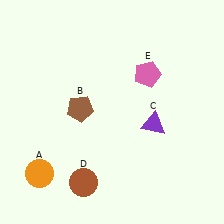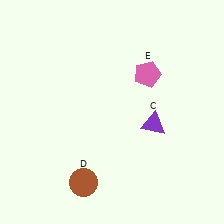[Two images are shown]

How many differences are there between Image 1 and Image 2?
There are 2 differences between the two images.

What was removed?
The orange circle (A), the brown pentagon (B) were removed in Image 2.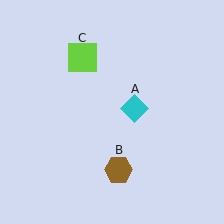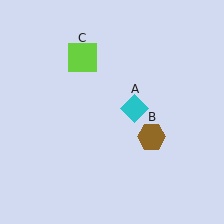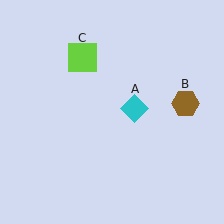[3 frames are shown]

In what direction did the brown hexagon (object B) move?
The brown hexagon (object B) moved up and to the right.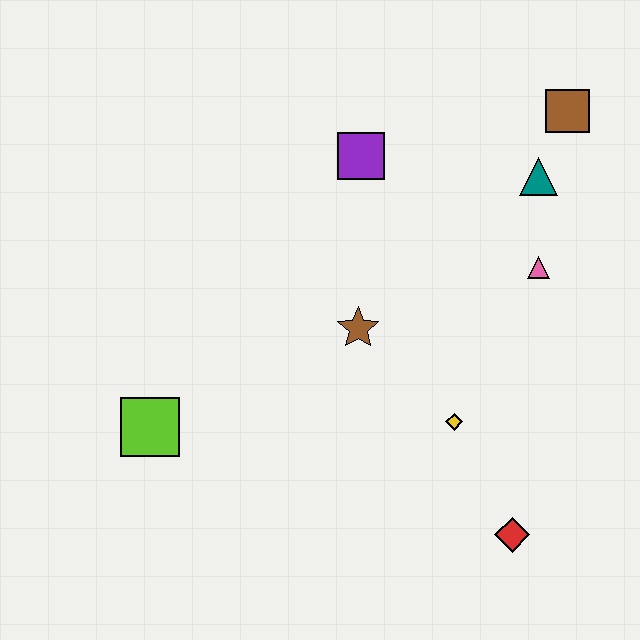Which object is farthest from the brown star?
The brown square is farthest from the brown star.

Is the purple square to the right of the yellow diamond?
No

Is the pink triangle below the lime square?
No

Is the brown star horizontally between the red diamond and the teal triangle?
No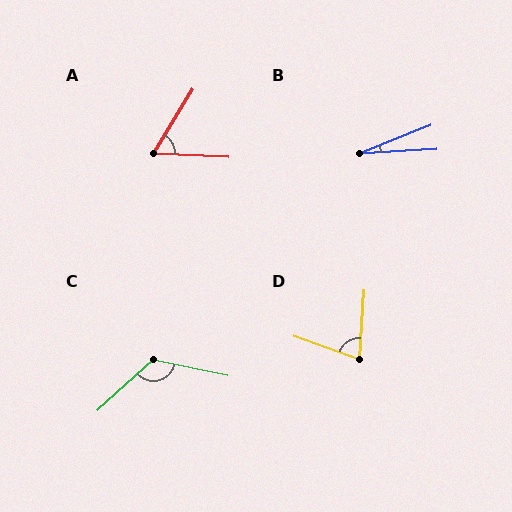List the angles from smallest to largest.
B (18°), A (61°), D (74°), C (126°).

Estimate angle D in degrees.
Approximately 74 degrees.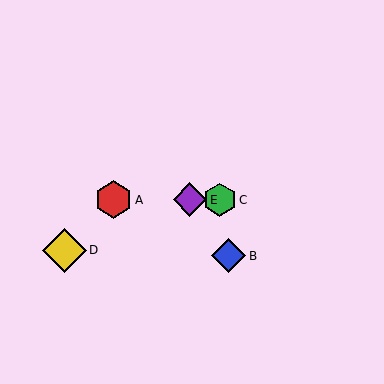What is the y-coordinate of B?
Object B is at y≈256.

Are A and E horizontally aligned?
Yes, both are at y≈200.